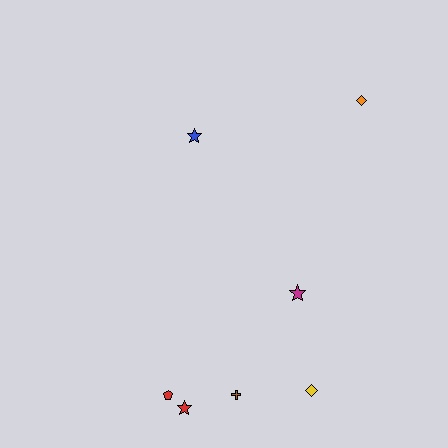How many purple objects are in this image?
There are no purple objects.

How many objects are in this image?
There are 7 objects.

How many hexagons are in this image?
There are no hexagons.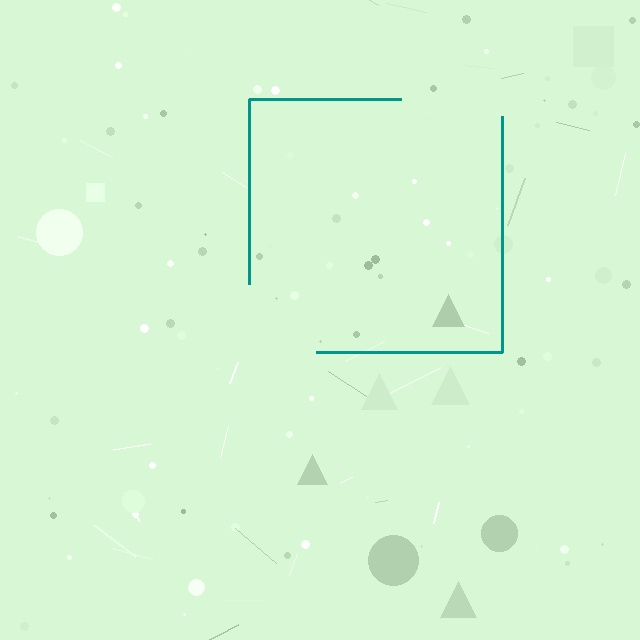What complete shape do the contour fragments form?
The contour fragments form a square.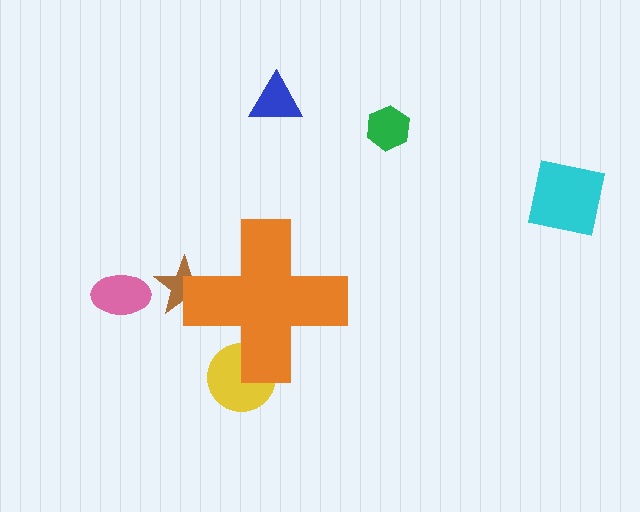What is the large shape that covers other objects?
An orange cross.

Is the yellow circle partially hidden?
Yes, the yellow circle is partially hidden behind the orange cross.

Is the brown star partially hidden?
Yes, the brown star is partially hidden behind the orange cross.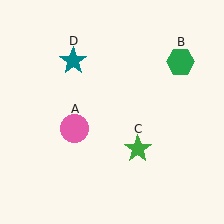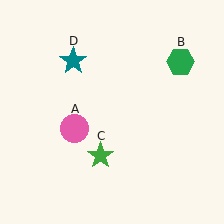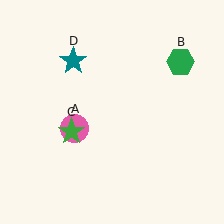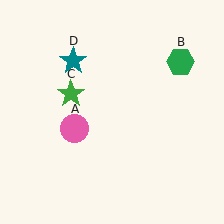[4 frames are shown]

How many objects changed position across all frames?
1 object changed position: green star (object C).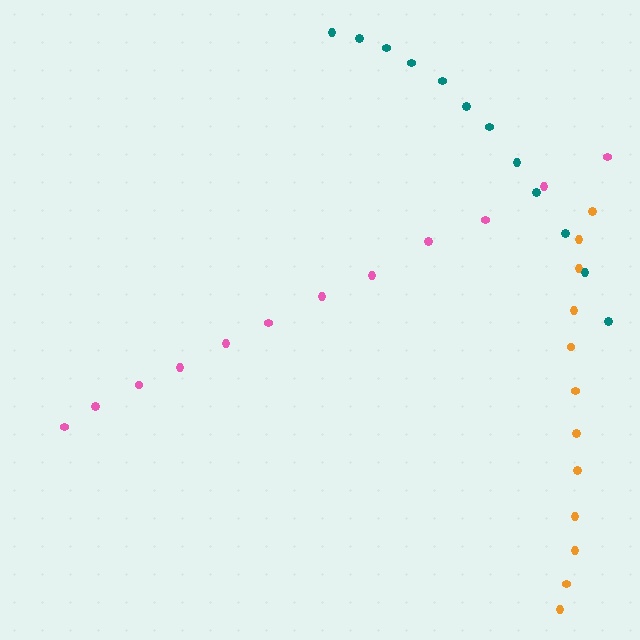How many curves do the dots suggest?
There are 3 distinct paths.